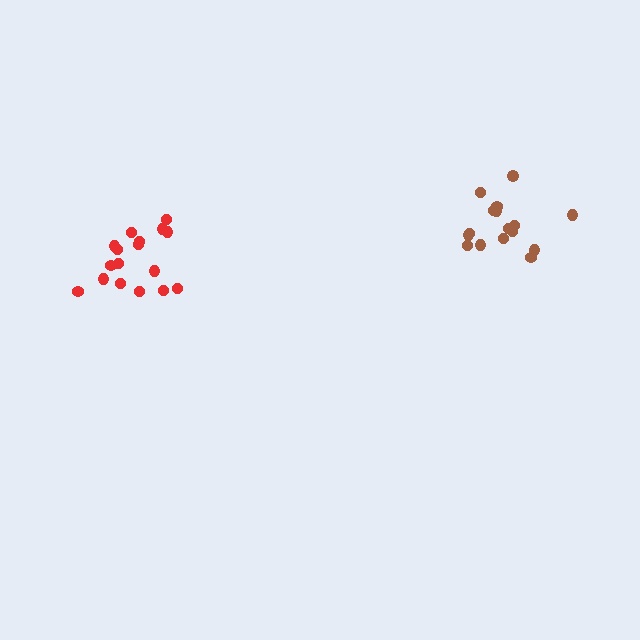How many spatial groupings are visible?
There are 2 spatial groupings.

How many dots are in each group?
Group 1: 16 dots, Group 2: 17 dots (33 total).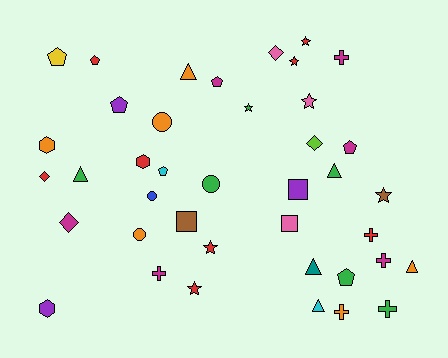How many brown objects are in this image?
There are 2 brown objects.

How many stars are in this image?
There are 7 stars.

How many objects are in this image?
There are 40 objects.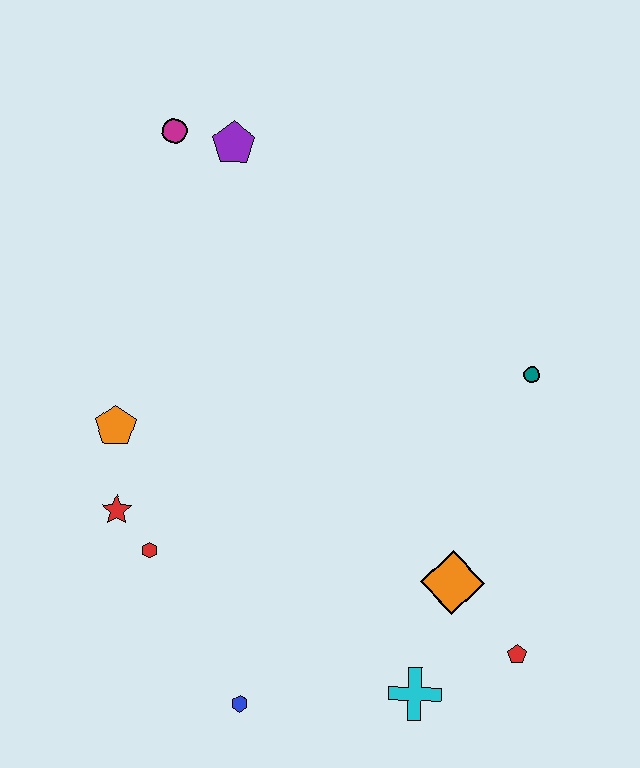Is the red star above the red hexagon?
Yes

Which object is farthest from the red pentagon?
The magenta circle is farthest from the red pentagon.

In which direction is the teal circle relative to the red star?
The teal circle is to the right of the red star.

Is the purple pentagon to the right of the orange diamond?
No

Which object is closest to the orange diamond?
The red pentagon is closest to the orange diamond.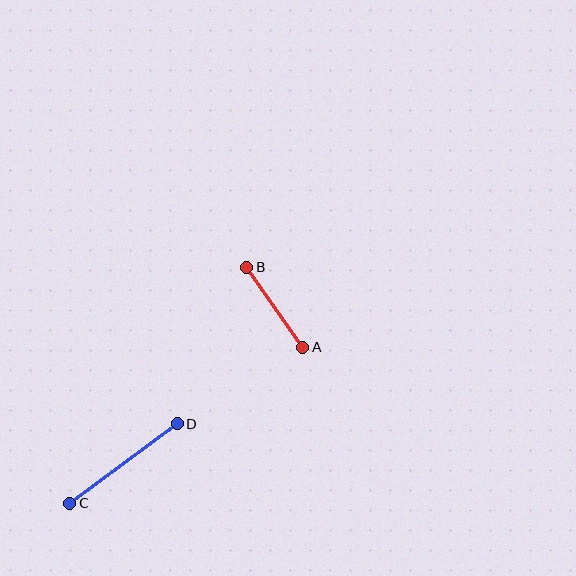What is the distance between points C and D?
The distance is approximately 134 pixels.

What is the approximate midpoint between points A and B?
The midpoint is at approximately (275, 307) pixels.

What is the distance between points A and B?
The distance is approximately 97 pixels.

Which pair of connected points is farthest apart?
Points C and D are farthest apart.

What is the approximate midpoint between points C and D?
The midpoint is at approximately (124, 464) pixels.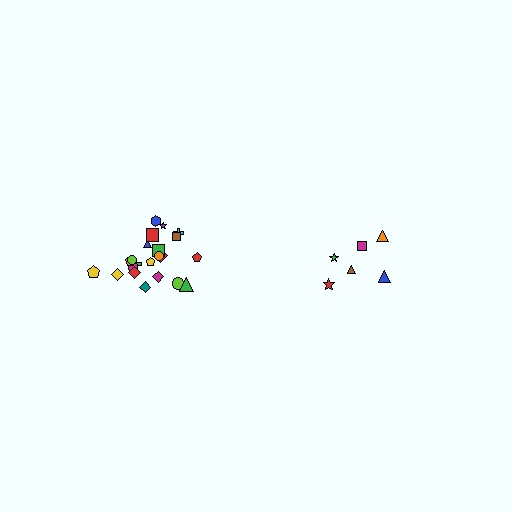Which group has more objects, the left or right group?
The left group.